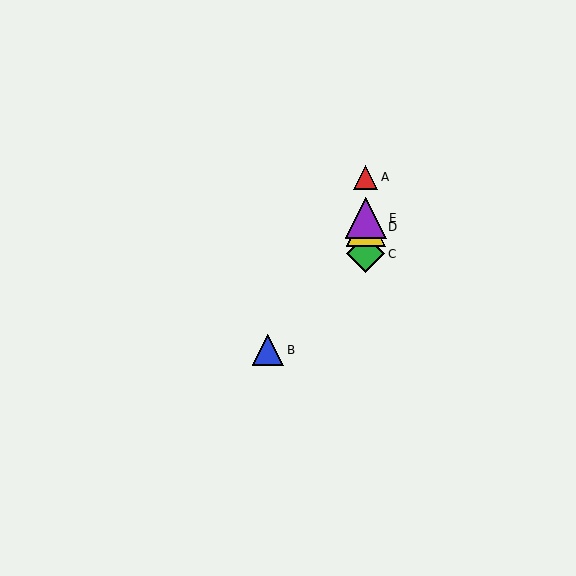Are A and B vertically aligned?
No, A is at x≈366 and B is at x≈268.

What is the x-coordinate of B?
Object B is at x≈268.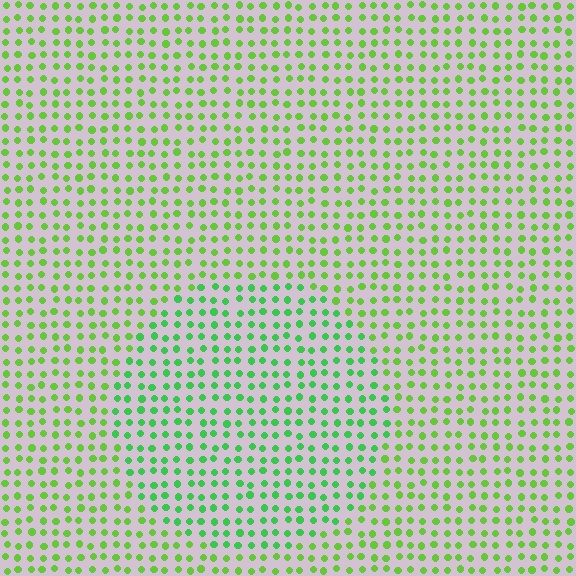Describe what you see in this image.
The image is filled with small lime elements in a uniform arrangement. A circle-shaped region is visible where the elements are tinted to a slightly different hue, forming a subtle color boundary.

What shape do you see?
I see a circle.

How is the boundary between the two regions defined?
The boundary is defined purely by a slight shift in hue (about 28 degrees). Spacing, size, and orientation are identical on both sides.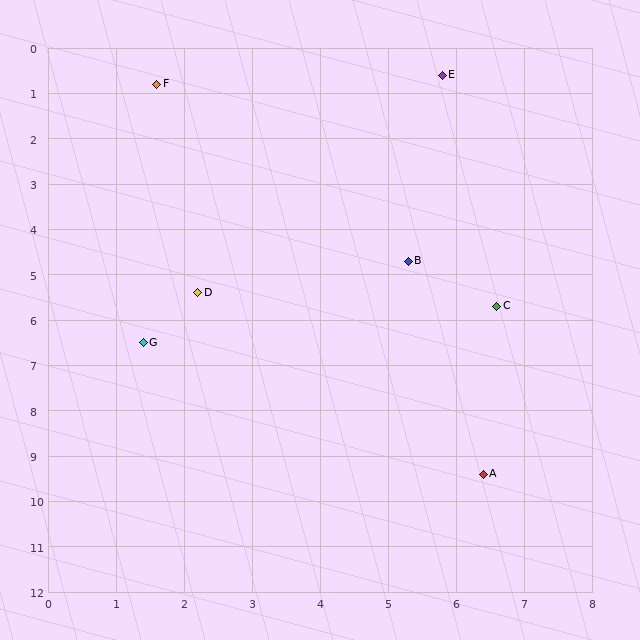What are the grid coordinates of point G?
Point G is at approximately (1.4, 6.5).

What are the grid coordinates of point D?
Point D is at approximately (2.2, 5.4).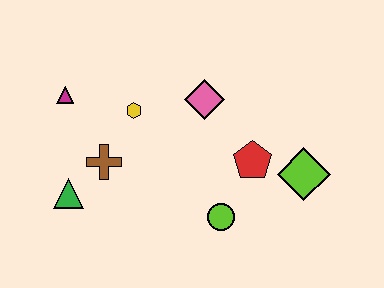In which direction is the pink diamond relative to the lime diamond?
The pink diamond is to the left of the lime diamond.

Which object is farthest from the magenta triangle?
The lime diamond is farthest from the magenta triangle.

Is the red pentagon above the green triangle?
Yes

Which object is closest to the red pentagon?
The lime diamond is closest to the red pentagon.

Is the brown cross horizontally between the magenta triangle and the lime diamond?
Yes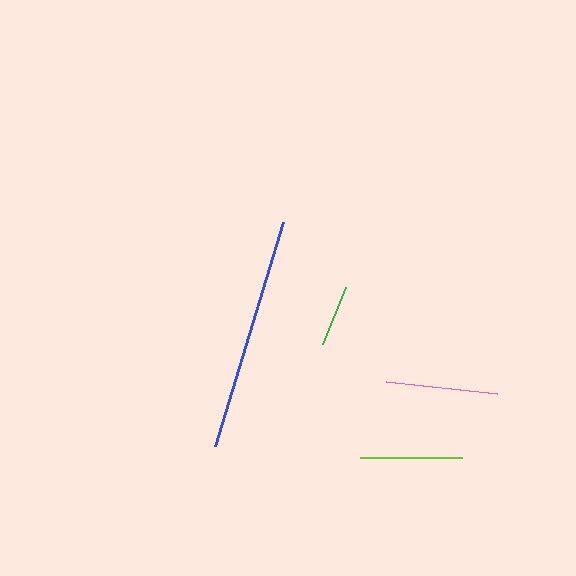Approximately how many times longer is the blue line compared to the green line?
The blue line is approximately 3.8 times the length of the green line.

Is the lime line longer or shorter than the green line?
The lime line is longer than the green line.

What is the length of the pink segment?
The pink segment is approximately 111 pixels long.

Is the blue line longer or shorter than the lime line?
The blue line is longer than the lime line.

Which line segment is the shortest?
The green line is the shortest at approximately 61 pixels.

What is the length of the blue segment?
The blue segment is approximately 234 pixels long.